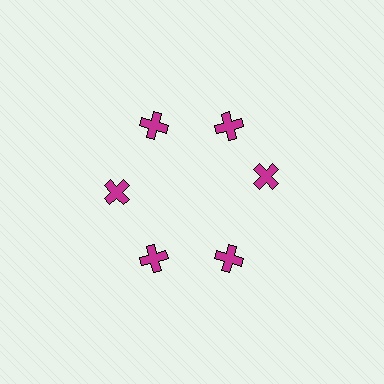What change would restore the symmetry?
The symmetry would be restored by rotating it back into even spacing with its neighbors so that all 6 crosses sit at equal angles and equal distance from the center.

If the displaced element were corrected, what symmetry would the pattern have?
It would have 6-fold rotational symmetry — the pattern would map onto itself every 60 degrees.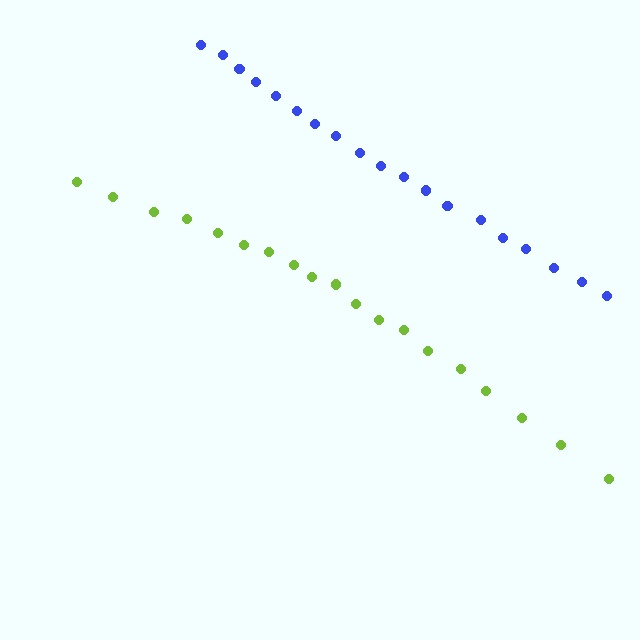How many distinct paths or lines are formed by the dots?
There are 2 distinct paths.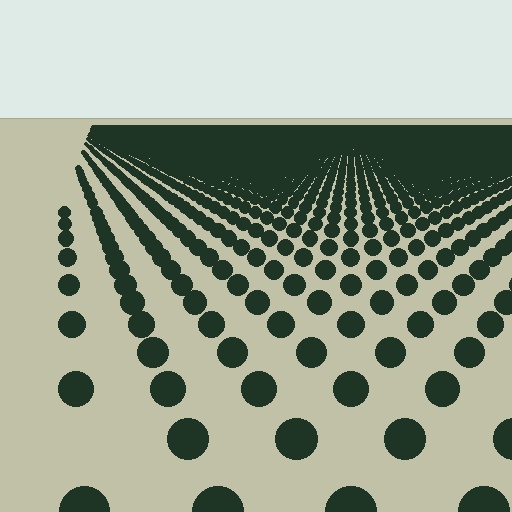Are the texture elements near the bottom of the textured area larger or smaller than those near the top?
Larger. Near the bottom, elements are closer to the viewer and appear at a bigger on-screen size.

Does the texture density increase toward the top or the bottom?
Density increases toward the top.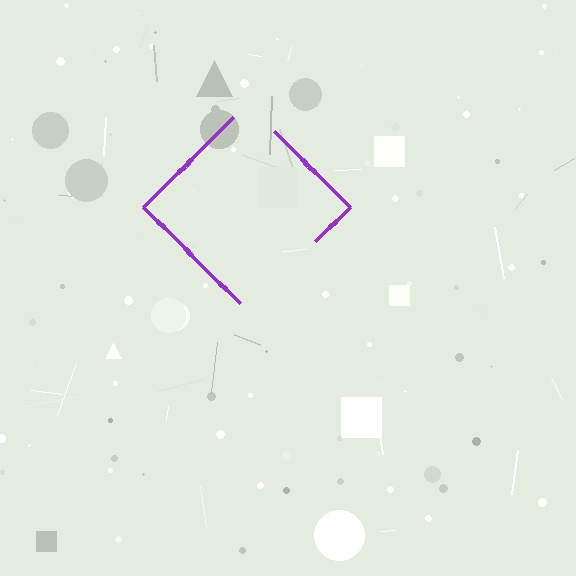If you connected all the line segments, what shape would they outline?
They would outline a diamond.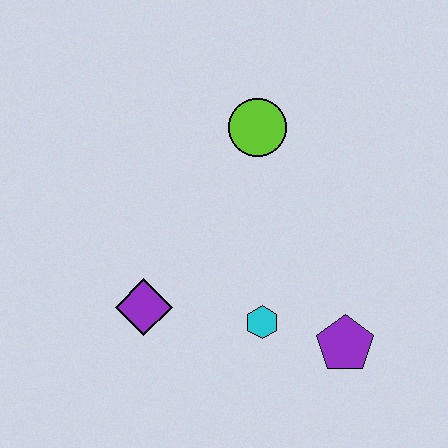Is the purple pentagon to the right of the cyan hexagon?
Yes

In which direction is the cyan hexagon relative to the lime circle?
The cyan hexagon is below the lime circle.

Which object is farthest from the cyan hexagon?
The lime circle is farthest from the cyan hexagon.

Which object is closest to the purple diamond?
The cyan hexagon is closest to the purple diamond.